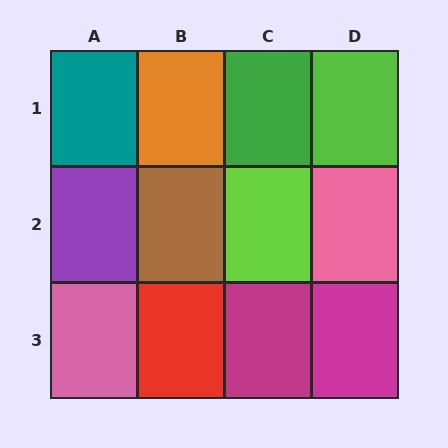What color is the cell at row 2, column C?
Lime.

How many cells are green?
1 cell is green.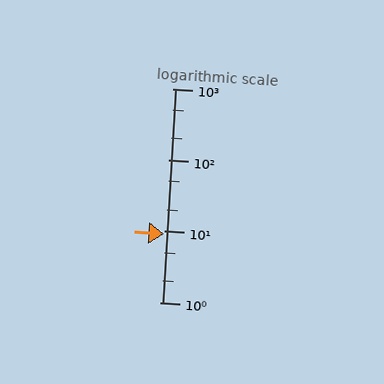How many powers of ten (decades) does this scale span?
The scale spans 3 decades, from 1 to 1000.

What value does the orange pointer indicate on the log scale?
The pointer indicates approximately 9.1.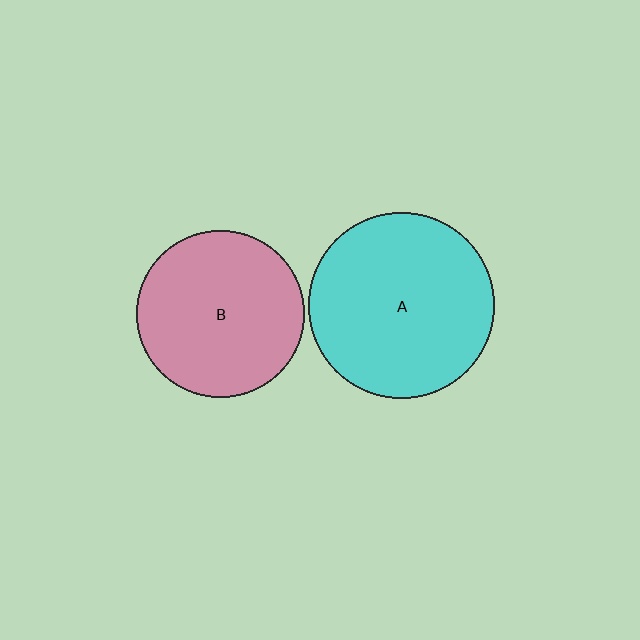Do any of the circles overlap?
No, none of the circles overlap.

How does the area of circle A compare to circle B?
Approximately 1.2 times.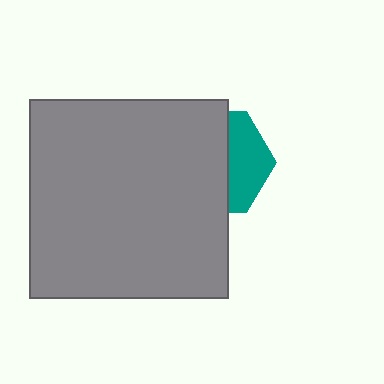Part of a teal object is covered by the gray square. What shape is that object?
It is a hexagon.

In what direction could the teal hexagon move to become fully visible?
The teal hexagon could move right. That would shift it out from behind the gray square entirely.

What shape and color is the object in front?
The object in front is a gray square.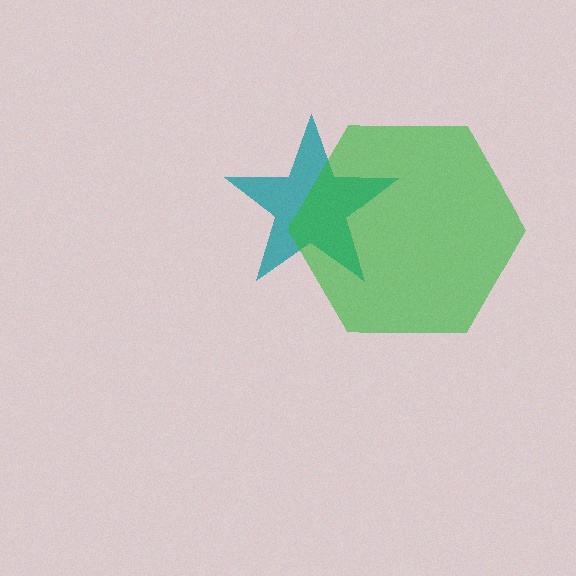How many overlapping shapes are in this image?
There are 2 overlapping shapes in the image.